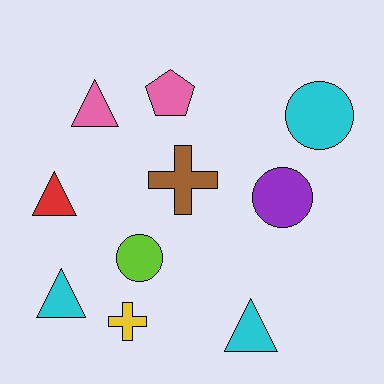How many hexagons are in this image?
There are no hexagons.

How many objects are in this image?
There are 10 objects.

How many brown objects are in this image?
There is 1 brown object.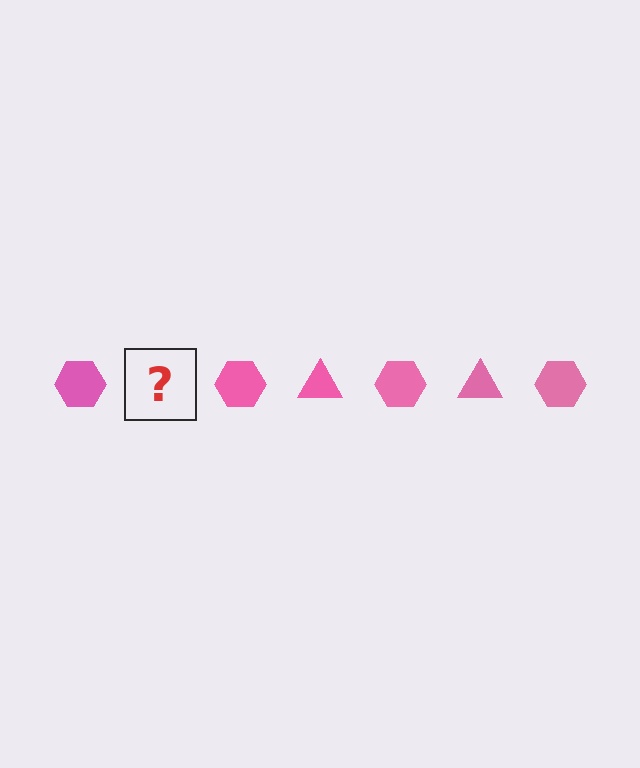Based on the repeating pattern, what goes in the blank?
The blank should be a pink triangle.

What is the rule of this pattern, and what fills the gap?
The rule is that the pattern cycles through hexagon, triangle shapes in pink. The gap should be filled with a pink triangle.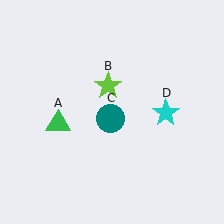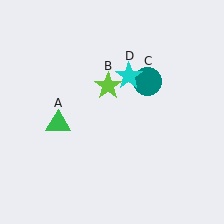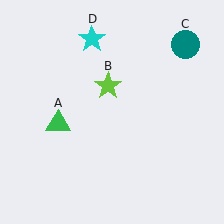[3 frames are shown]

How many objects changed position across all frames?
2 objects changed position: teal circle (object C), cyan star (object D).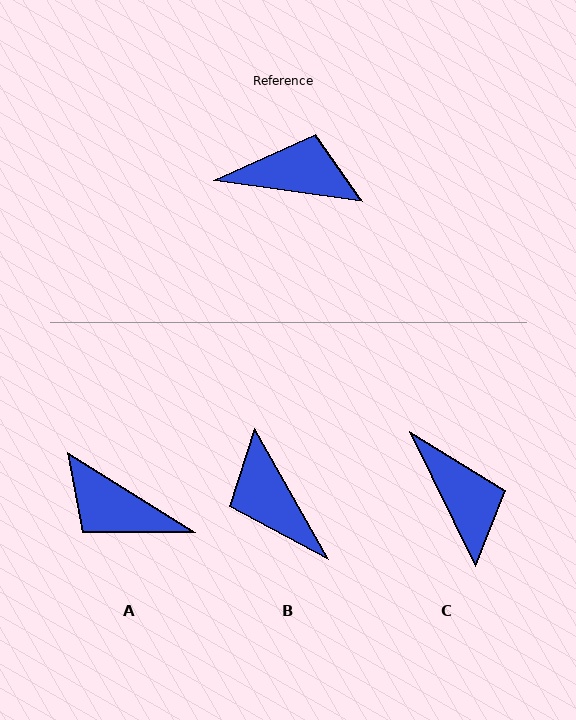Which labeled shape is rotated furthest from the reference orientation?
A, about 156 degrees away.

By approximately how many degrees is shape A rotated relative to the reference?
Approximately 156 degrees counter-clockwise.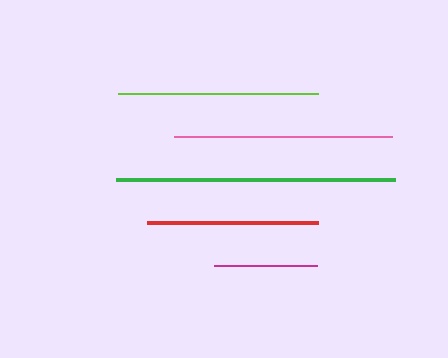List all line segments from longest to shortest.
From longest to shortest: green, pink, lime, red, magenta.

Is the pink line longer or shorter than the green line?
The green line is longer than the pink line.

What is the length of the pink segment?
The pink segment is approximately 218 pixels long.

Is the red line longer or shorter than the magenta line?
The red line is longer than the magenta line.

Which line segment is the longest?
The green line is the longest at approximately 278 pixels.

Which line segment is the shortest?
The magenta line is the shortest at approximately 103 pixels.